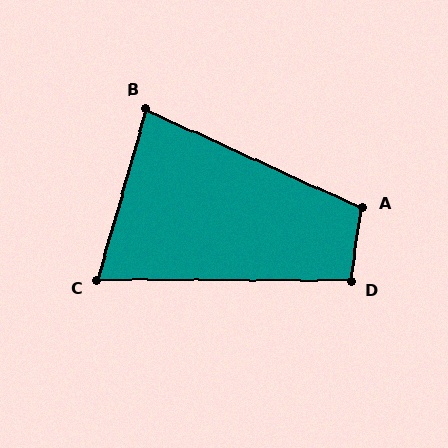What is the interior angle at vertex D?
Approximately 99 degrees (obtuse).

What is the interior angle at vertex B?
Approximately 81 degrees (acute).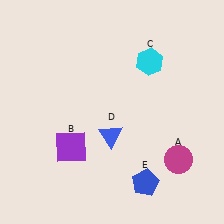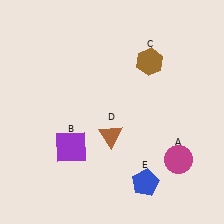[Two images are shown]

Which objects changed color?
C changed from cyan to brown. D changed from blue to brown.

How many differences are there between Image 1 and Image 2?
There are 2 differences between the two images.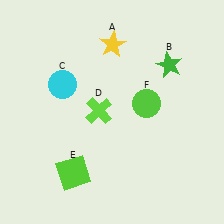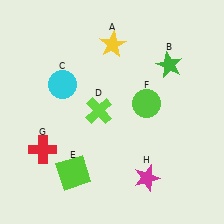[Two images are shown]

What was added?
A red cross (G), a magenta star (H) were added in Image 2.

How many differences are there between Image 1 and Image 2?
There are 2 differences between the two images.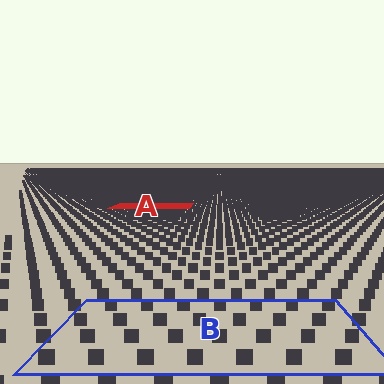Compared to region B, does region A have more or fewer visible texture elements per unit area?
Region A has more texture elements per unit area — they are packed more densely because it is farther away.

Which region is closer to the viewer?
Region B is closer. The texture elements there are larger and more spread out.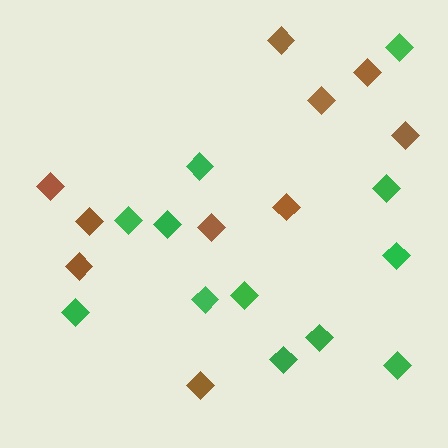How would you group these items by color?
There are 2 groups: one group of brown diamonds (10) and one group of green diamonds (12).